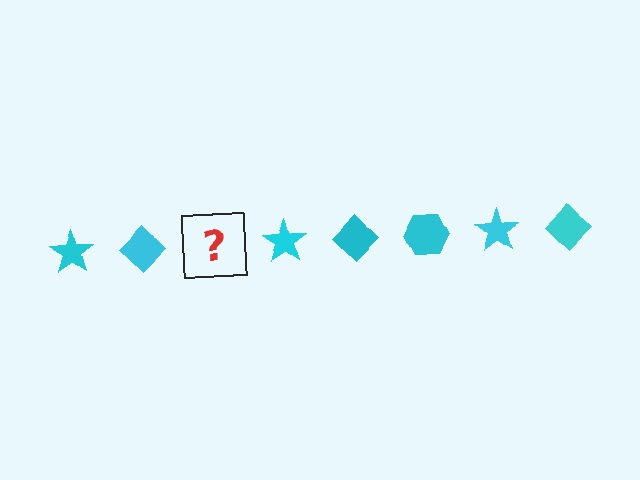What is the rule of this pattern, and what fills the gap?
The rule is that the pattern cycles through star, diamond, hexagon shapes in cyan. The gap should be filled with a cyan hexagon.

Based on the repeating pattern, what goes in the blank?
The blank should be a cyan hexagon.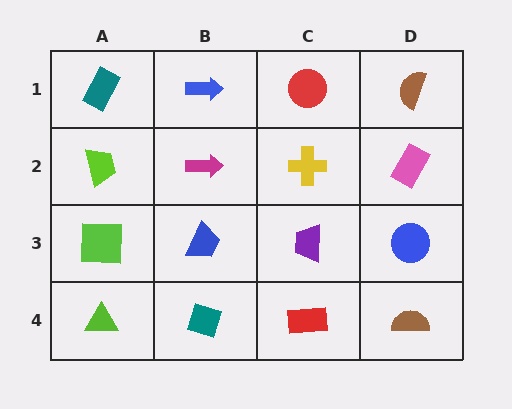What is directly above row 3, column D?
A pink rectangle.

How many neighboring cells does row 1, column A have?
2.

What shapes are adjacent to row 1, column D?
A pink rectangle (row 2, column D), a red circle (row 1, column C).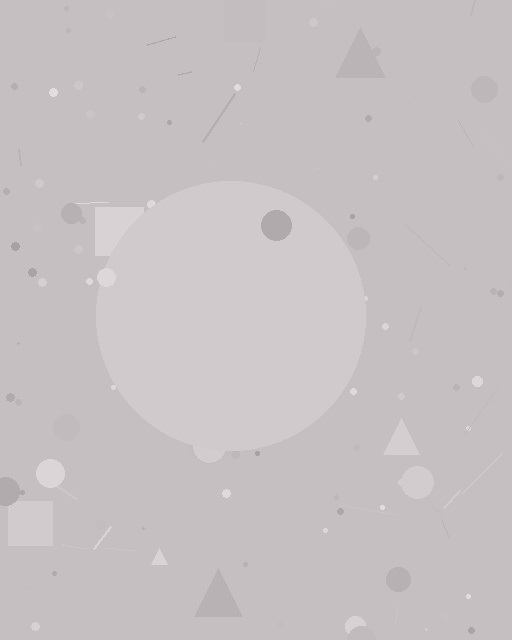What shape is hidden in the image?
A circle is hidden in the image.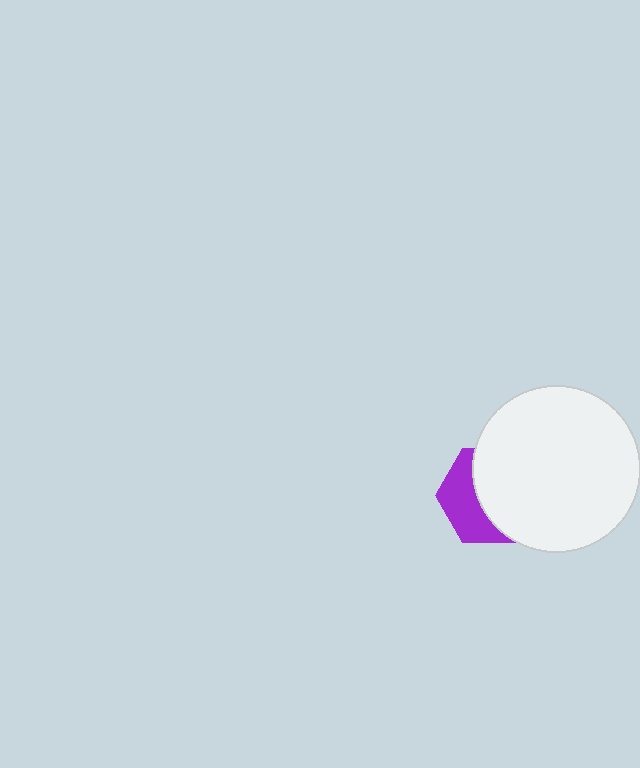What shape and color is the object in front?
The object in front is a white circle.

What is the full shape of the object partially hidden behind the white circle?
The partially hidden object is a purple hexagon.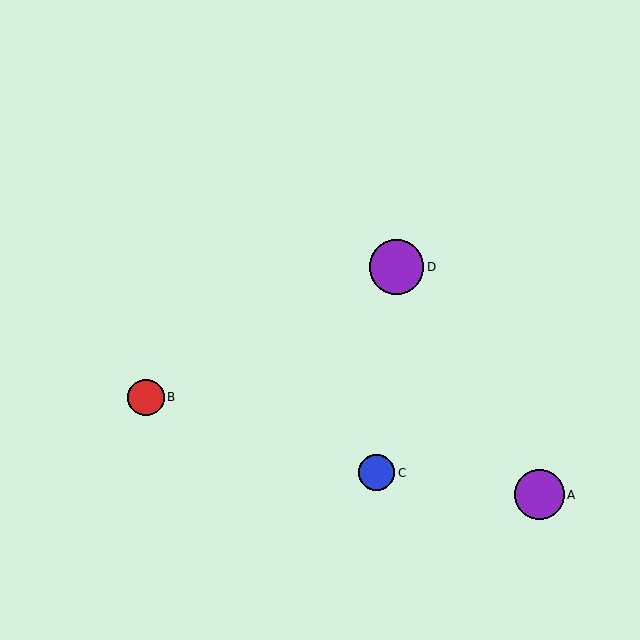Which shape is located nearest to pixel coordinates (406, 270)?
The purple circle (labeled D) at (396, 267) is nearest to that location.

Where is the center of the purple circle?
The center of the purple circle is at (539, 495).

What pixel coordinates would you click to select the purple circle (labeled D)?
Click at (396, 267) to select the purple circle D.